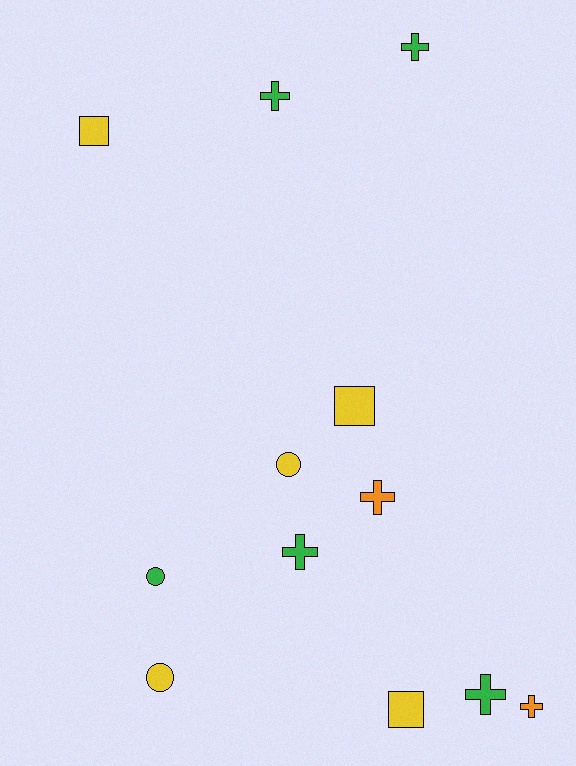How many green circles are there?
There is 1 green circle.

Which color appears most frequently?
Yellow, with 5 objects.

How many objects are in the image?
There are 12 objects.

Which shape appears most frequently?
Cross, with 6 objects.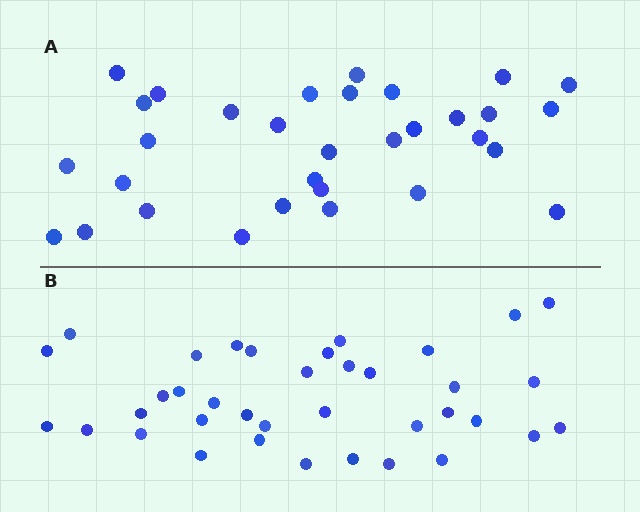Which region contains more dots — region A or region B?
Region B (the bottom region) has more dots.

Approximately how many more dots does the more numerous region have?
Region B has about 5 more dots than region A.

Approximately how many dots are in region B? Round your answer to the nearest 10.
About 40 dots. (The exact count is 37, which rounds to 40.)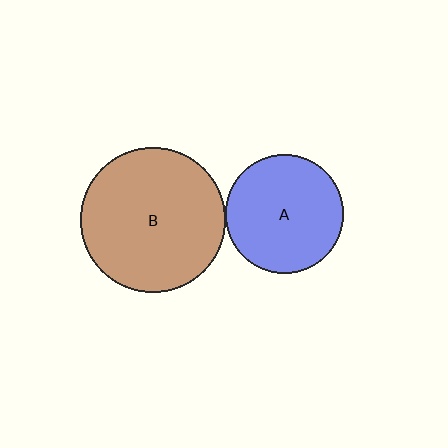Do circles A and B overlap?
Yes.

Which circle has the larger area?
Circle B (brown).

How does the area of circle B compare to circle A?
Approximately 1.5 times.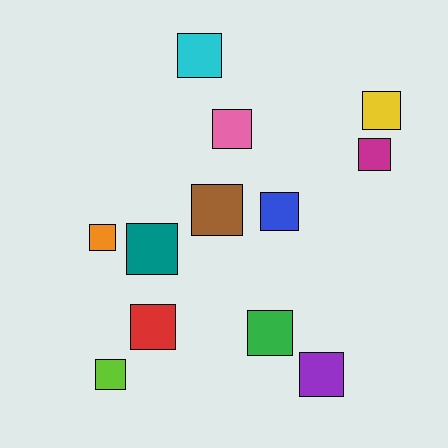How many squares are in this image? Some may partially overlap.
There are 12 squares.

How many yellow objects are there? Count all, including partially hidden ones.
There is 1 yellow object.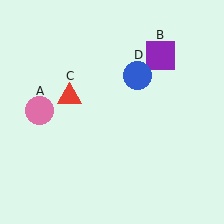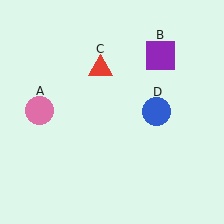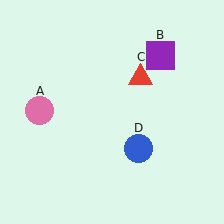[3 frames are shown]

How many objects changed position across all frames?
2 objects changed position: red triangle (object C), blue circle (object D).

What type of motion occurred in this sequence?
The red triangle (object C), blue circle (object D) rotated clockwise around the center of the scene.